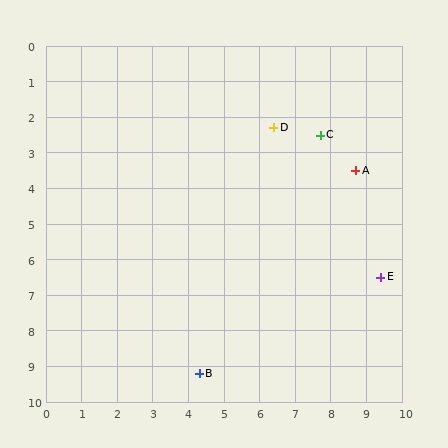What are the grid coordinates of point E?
Point E is at approximately (9.4, 6.5).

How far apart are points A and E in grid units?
Points A and E are about 3.1 grid units apart.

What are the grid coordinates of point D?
Point D is at approximately (6.4, 2.3).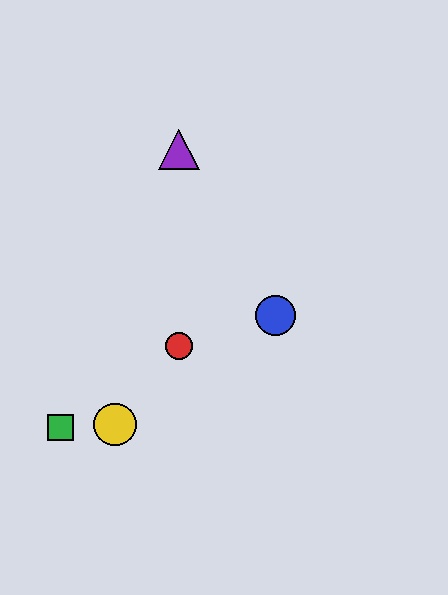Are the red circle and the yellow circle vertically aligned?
No, the red circle is at x≈179 and the yellow circle is at x≈115.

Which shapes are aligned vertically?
The red circle, the purple triangle are aligned vertically.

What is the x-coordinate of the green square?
The green square is at x≈60.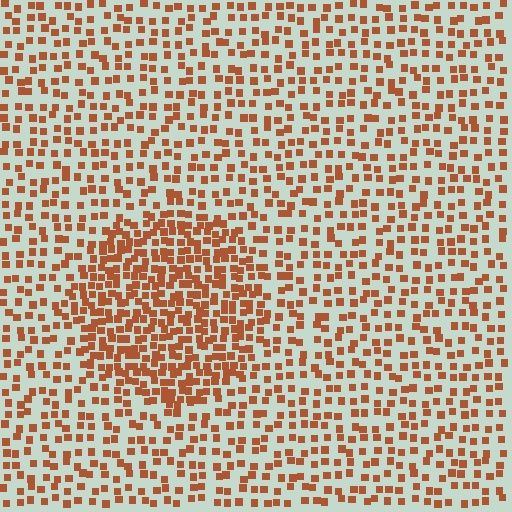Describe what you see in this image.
The image contains small brown elements arranged at two different densities. A circle-shaped region is visible where the elements are more densely packed than the surrounding area.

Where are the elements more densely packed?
The elements are more densely packed inside the circle boundary.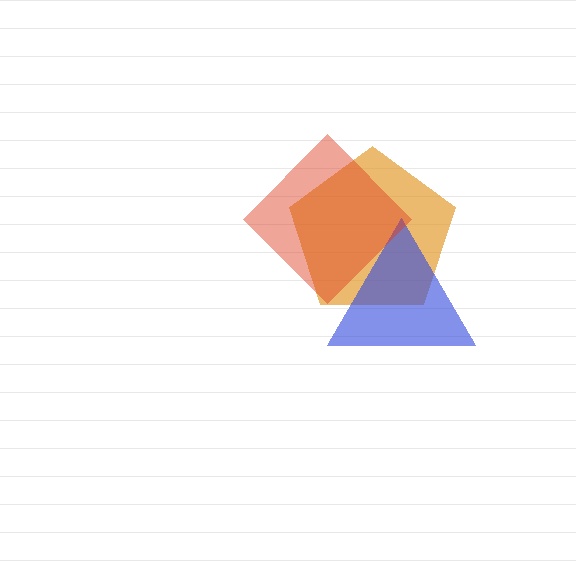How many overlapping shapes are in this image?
There are 3 overlapping shapes in the image.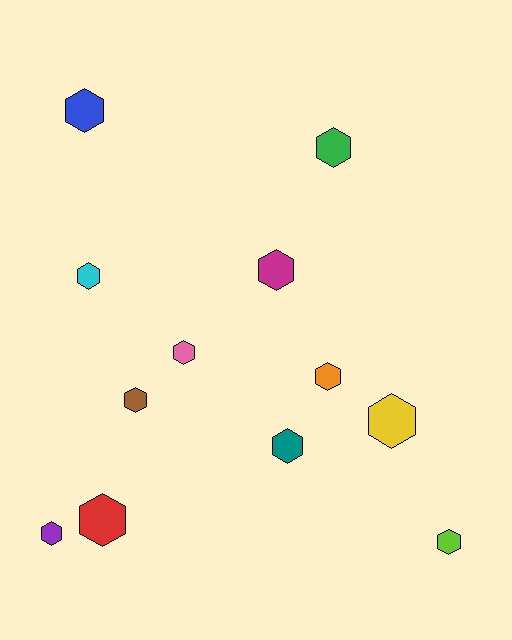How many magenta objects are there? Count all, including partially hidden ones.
There is 1 magenta object.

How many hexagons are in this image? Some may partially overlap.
There are 12 hexagons.